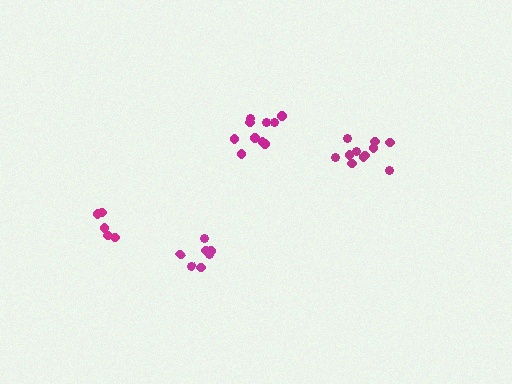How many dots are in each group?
Group 1: 5 dots, Group 2: 7 dots, Group 3: 10 dots, Group 4: 11 dots (33 total).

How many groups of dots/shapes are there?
There are 4 groups.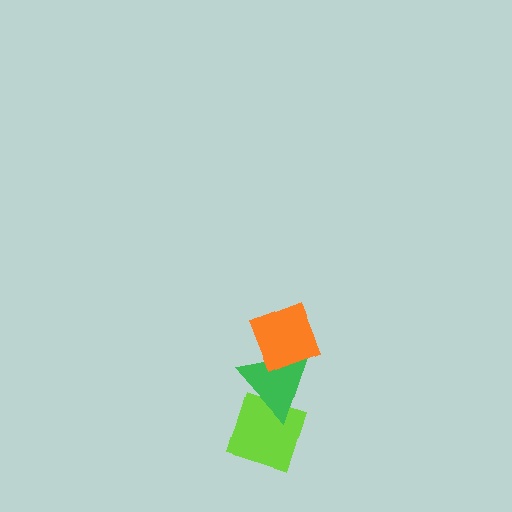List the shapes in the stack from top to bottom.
From top to bottom: the orange diamond, the green triangle, the lime diamond.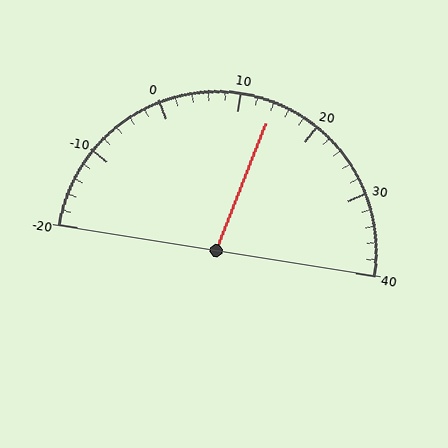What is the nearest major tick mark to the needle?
The nearest major tick mark is 10.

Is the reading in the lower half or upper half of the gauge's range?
The reading is in the upper half of the range (-20 to 40).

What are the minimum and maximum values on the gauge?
The gauge ranges from -20 to 40.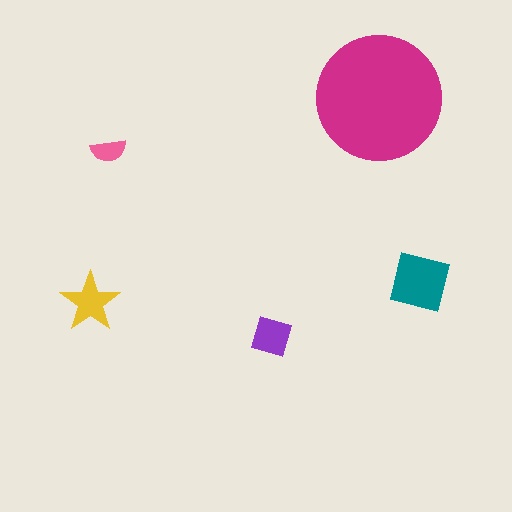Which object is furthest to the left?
The yellow star is leftmost.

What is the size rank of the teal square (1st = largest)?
2nd.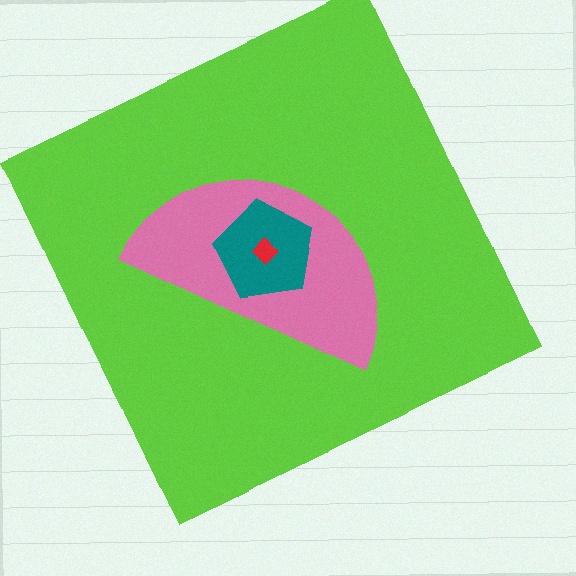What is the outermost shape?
The lime square.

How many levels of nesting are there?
4.